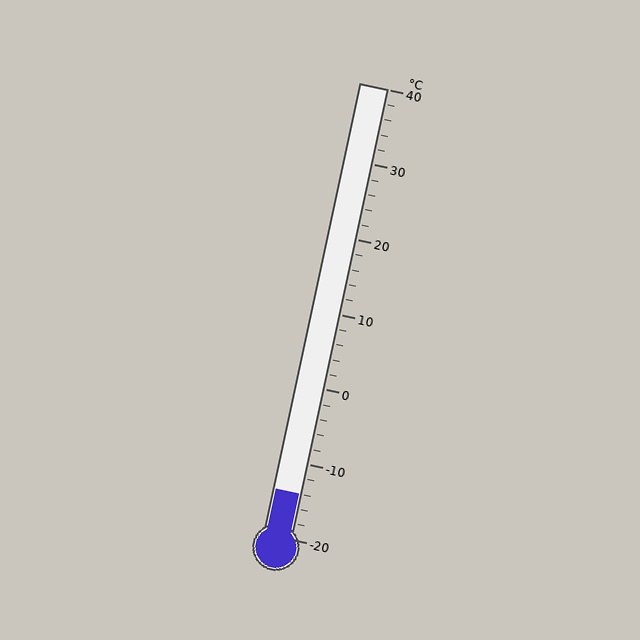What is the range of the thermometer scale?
The thermometer scale ranges from -20°C to 40°C.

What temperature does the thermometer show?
The thermometer shows approximately -14°C.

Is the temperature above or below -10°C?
The temperature is below -10°C.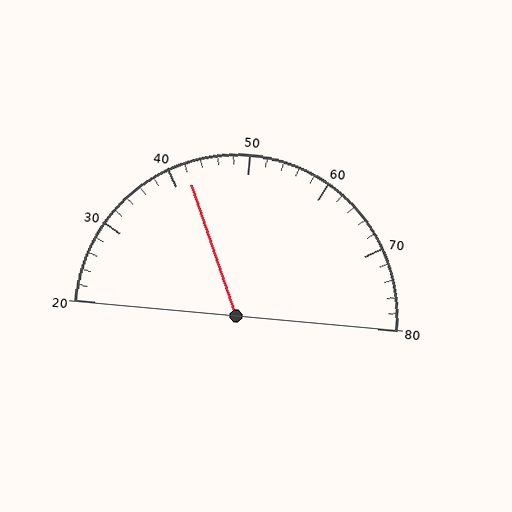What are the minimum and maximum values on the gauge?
The gauge ranges from 20 to 80.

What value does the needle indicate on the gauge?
The needle indicates approximately 42.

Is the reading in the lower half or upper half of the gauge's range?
The reading is in the lower half of the range (20 to 80).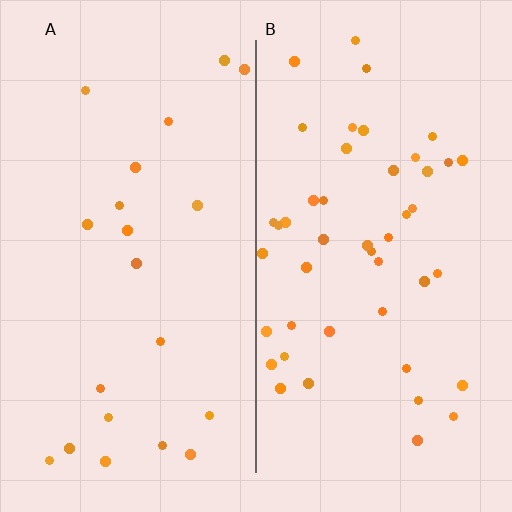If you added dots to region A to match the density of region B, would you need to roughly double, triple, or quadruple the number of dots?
Approximately double.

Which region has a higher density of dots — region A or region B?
B (the right).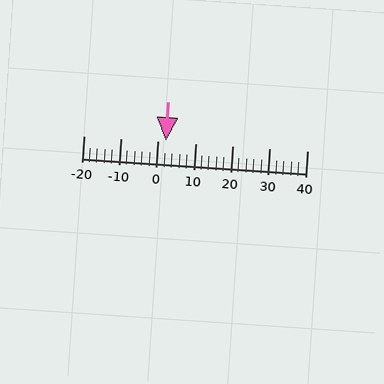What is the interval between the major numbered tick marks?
The major tick marks are spaced 10 units apart.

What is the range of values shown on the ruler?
The ruler shows values from -20 to 40.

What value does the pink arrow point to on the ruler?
The pink arrow points to approximately 2.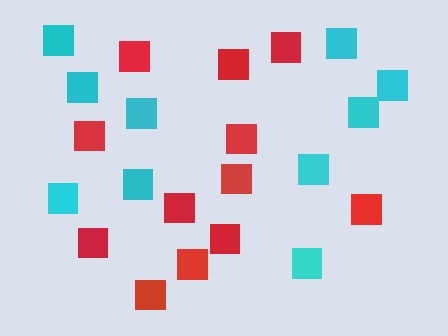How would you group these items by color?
There are 2 groups: one group of red squares (12) and one group of cyan squares (10).